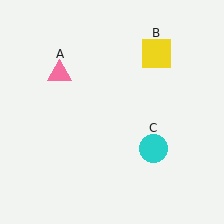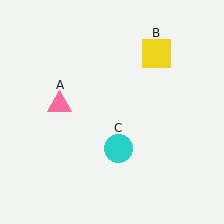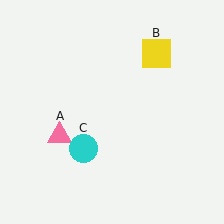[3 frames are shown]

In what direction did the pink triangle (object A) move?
The pink triangle (object A) moved down.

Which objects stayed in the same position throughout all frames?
Yellow square (object B) remained stationary.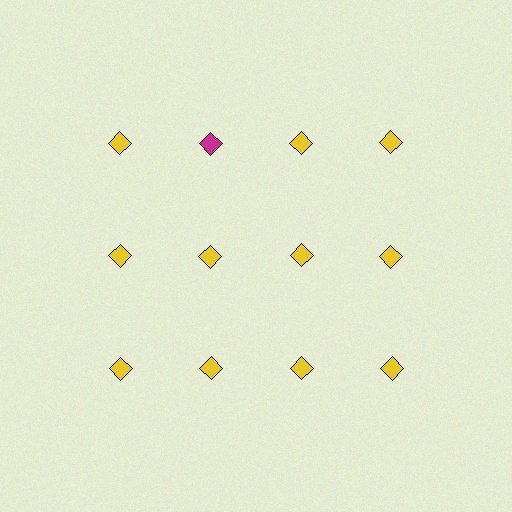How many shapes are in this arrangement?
There are 12 shapes arranged in a grid pattern.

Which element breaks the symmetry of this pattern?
The magenta diamond in the top row, second from left column breaks the symmetry. All other shapes are yellow diamonds.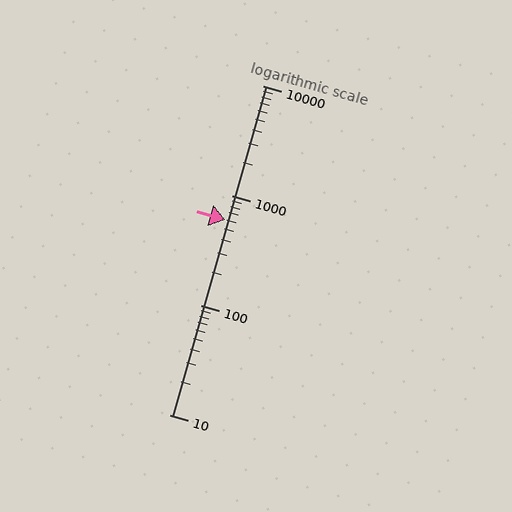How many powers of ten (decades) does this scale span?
The scale spans 3 decades, from 10 to 10000.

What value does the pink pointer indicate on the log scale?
The pointer indicates approximately 600.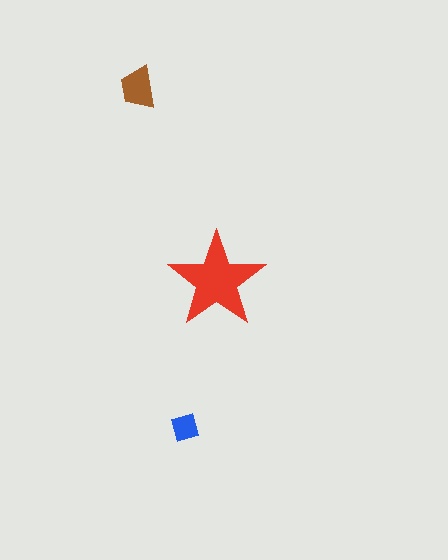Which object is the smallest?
The blue diamond.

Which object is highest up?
The brown trapezoid is topmost.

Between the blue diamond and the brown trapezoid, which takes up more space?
The brown trapezoid.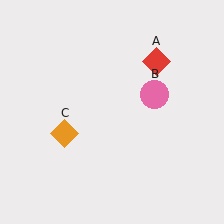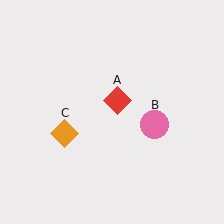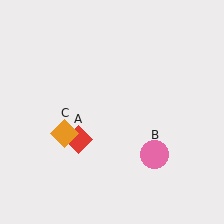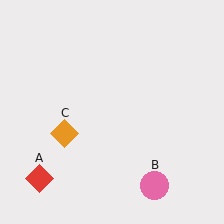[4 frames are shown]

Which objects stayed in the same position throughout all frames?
Orange diamond (object C) remained stationary.